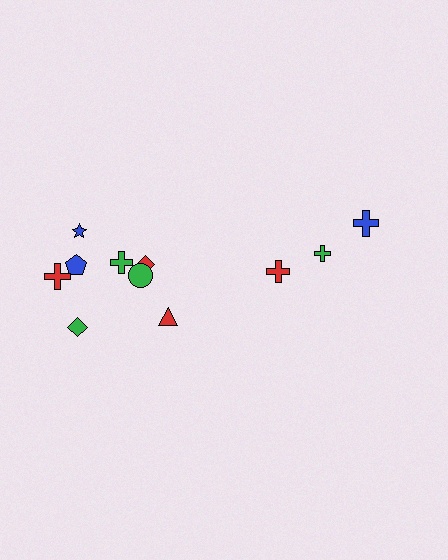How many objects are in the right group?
There are 3 objects.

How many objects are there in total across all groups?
There are 11 objects.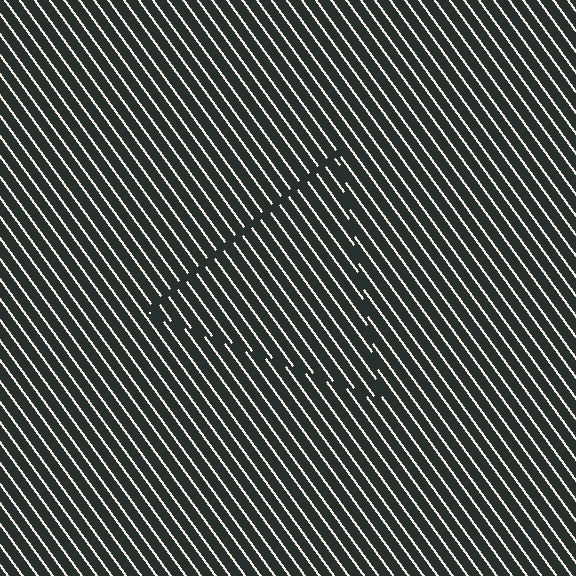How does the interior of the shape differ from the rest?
The interior of the shape contains the same grating, shifted by half a period — the contour is defined by the phase discontinuity where line-ends from the inner and outer gratings abut.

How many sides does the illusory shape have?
3 sides — the line-ends trace a triangle.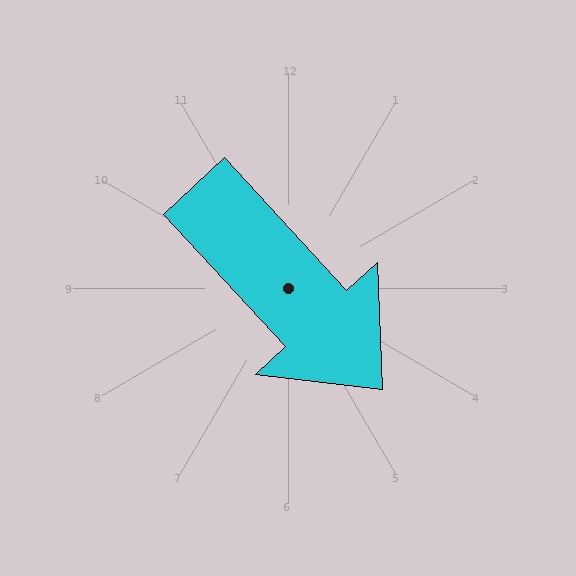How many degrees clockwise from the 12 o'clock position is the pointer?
Approximately 137 degrees.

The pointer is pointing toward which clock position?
Roughly 5 o'clock.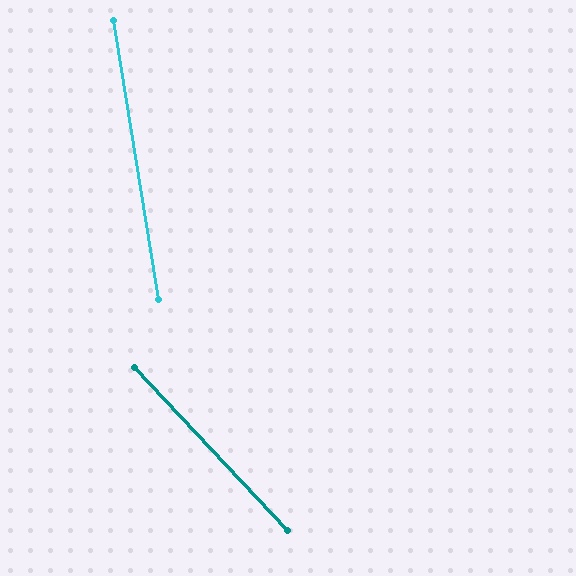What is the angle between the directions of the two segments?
Approximately 34 degrees.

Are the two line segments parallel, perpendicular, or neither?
Neither parallel nor perpendicular — they differ by about 34°.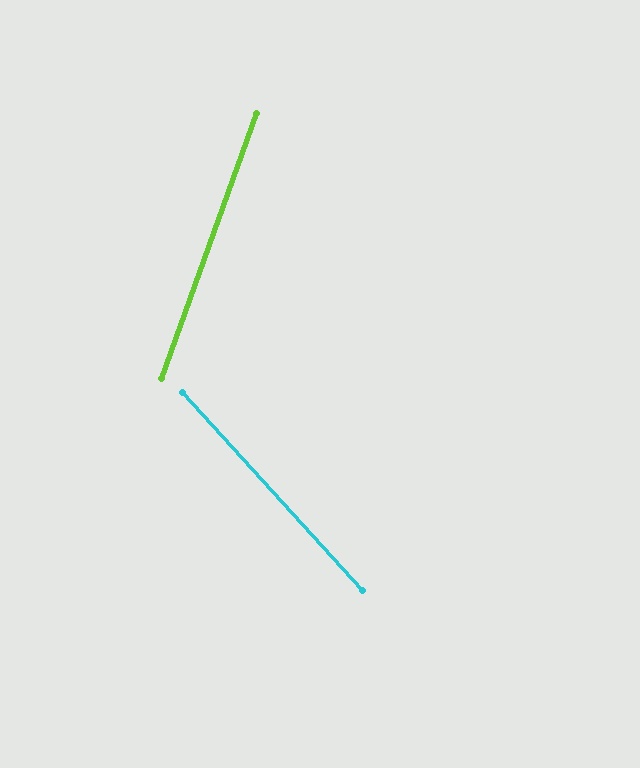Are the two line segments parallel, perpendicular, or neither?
Neither parallel nor perpendicular — they differ by about 62°.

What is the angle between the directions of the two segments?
Approximately 62 degrees.